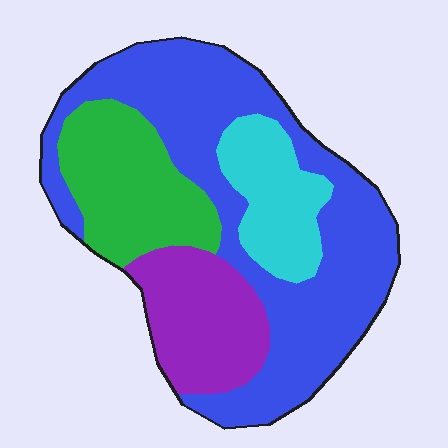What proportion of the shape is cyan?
Cyan takes up about one eighth (1/8) of the shape.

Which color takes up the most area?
Blue, at roughly 50%.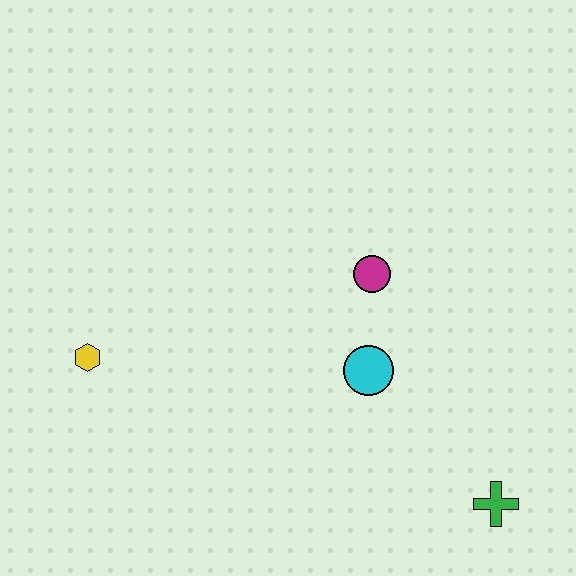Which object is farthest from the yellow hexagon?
The green cross is farthest from the yellow hexagon.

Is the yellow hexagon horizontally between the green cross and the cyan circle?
No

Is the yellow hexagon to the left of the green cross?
Yes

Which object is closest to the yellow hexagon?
The cyan circle is closest to the yellow hexagon.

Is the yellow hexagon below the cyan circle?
No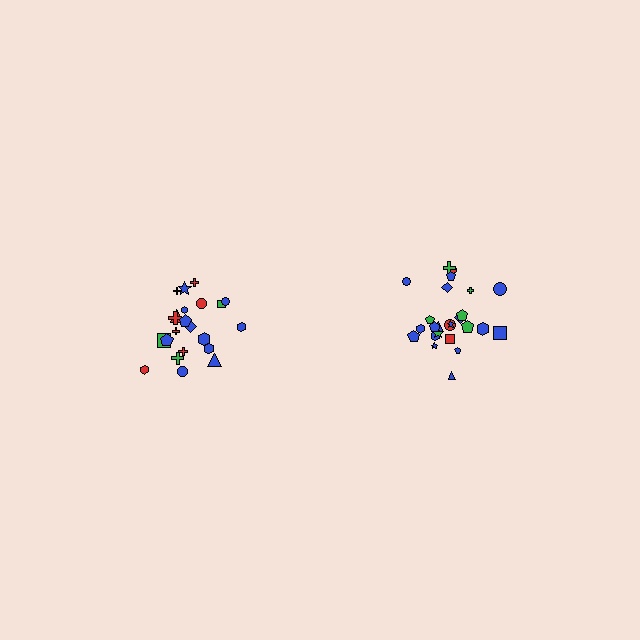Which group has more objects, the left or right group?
The right group.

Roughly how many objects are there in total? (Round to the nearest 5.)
Roughly 45 objects in total.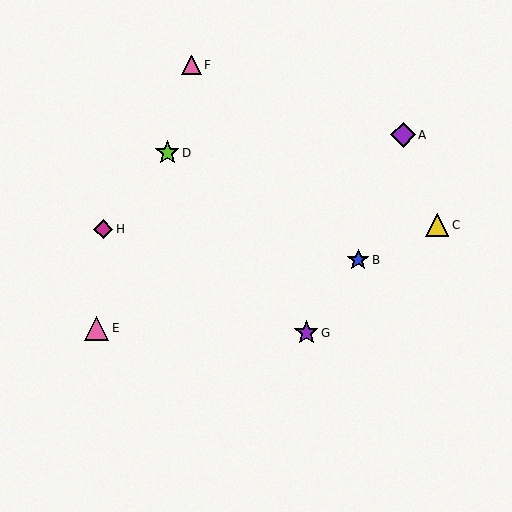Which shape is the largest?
The purple diamond (labeled A) is the largest.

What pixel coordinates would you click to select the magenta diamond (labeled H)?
Click at (103, 229) to select the magenta diamond H.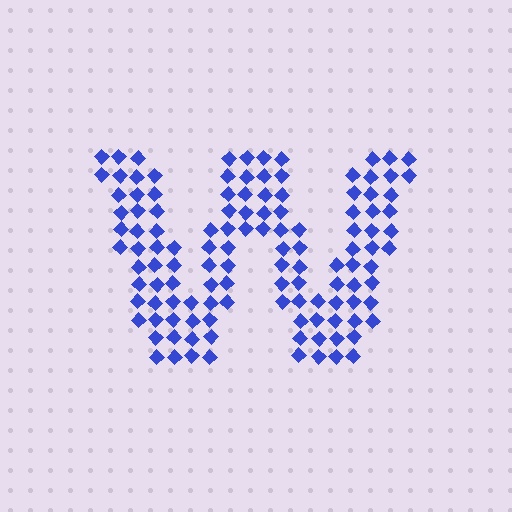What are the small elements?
The small elements are diamonds.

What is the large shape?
The large shape is the letter W.